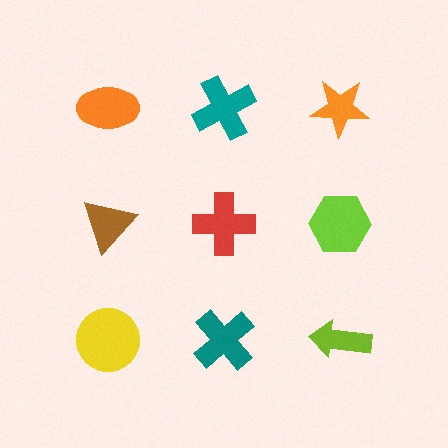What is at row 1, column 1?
An orange ellipse.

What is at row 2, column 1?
A brown triangle.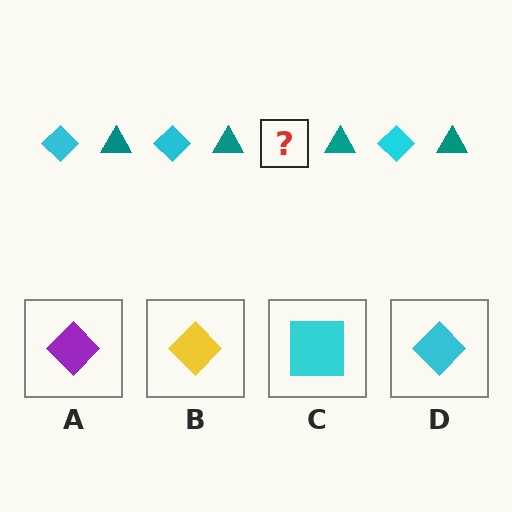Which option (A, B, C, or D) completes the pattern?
D.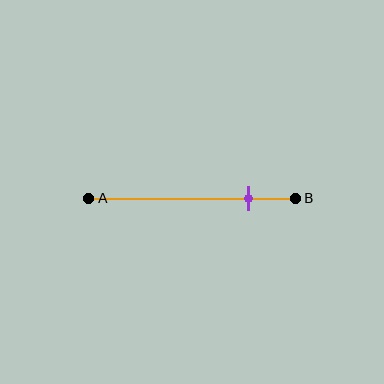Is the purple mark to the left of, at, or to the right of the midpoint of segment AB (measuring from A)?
The purple mark is to the right of the midpoint of segment AB.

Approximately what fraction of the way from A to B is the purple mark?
The purple mark is approximately 75% of the way from A to B.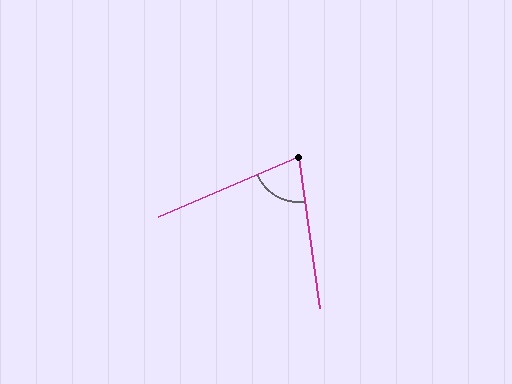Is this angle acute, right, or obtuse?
It is acute.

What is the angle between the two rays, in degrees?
Approximately 74 degrees.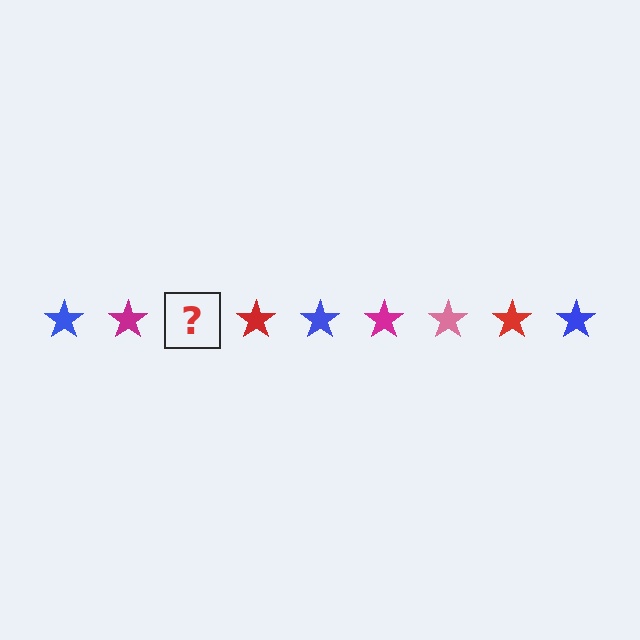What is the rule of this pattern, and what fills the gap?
The rule is that the pattern cycles through blue, magenta, pink, red stars. The gap should be filled with a pink star.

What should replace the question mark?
The question mark should be replaced with a pink star.